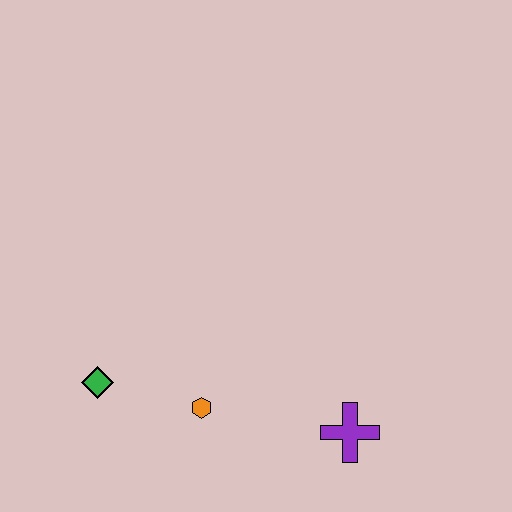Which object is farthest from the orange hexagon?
The purple cross is farthest from the orange hexagon.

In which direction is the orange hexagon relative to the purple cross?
The orange hexagon is to the left of the purple cross.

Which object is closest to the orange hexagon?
The green diamond is closest to the orange hexagon.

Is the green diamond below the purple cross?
No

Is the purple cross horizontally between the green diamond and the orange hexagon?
No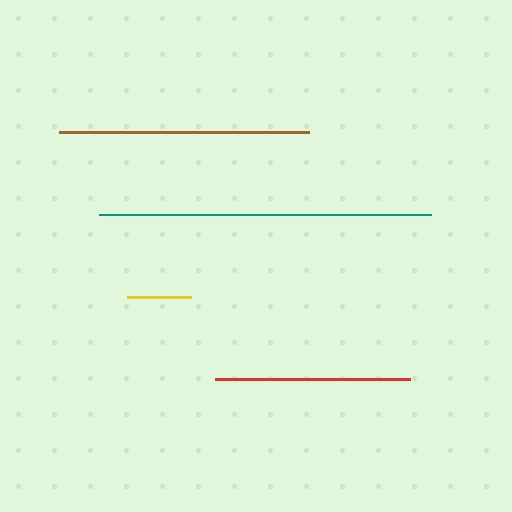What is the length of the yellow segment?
The yellow segment is approximately 64 pixels long.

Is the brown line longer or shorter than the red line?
The brown line is longer than the red line.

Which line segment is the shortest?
The yellow line is the shortest at approximately 64 pixels.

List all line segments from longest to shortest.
From longest to shortest: teal, brown, red, yellow.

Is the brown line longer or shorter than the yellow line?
The brown line is longer than the yellow line.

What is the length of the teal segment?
The teal segment is approximately 332 pixels long.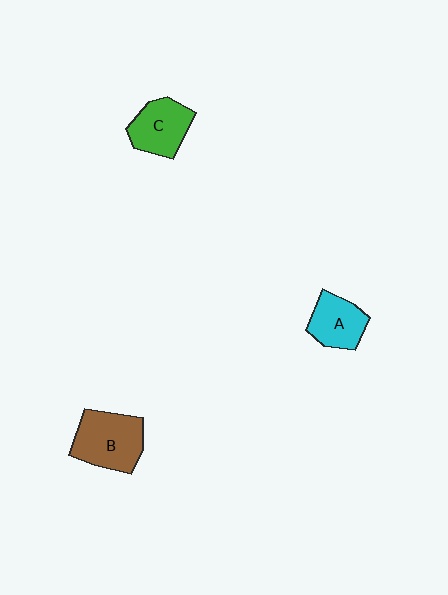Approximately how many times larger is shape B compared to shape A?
Approximately 1.4 times.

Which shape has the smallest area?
Shape A (cyan).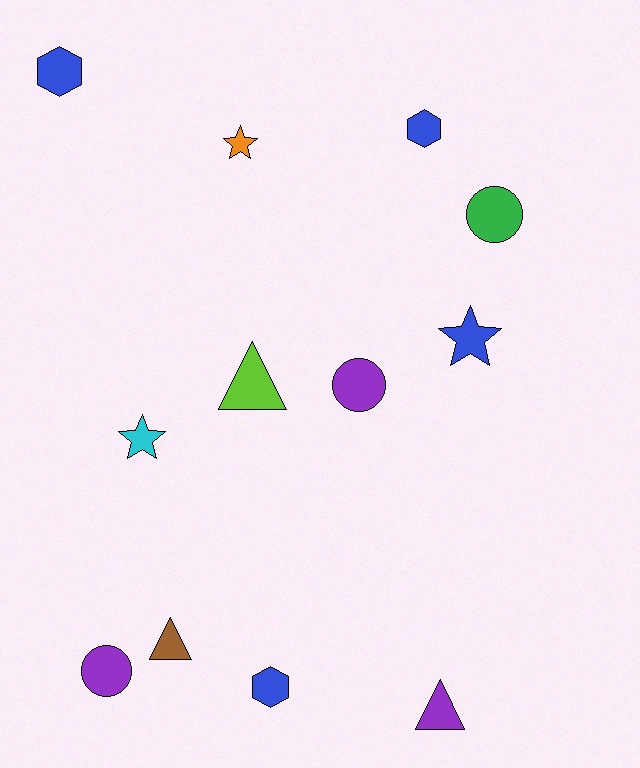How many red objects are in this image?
There are no red objects.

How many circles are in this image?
There are 3 circles.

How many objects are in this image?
There are 12 objects.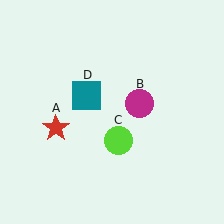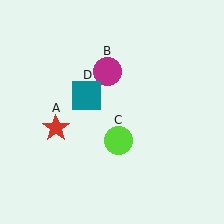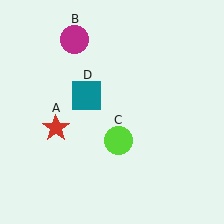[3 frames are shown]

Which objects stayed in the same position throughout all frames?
Red star (object A) and lime circle (object C) and teal square (object D) remained stationary.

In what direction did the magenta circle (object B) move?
The magenta circle (object B) moved up and to the left.